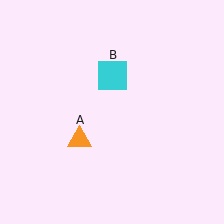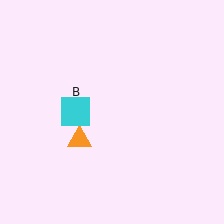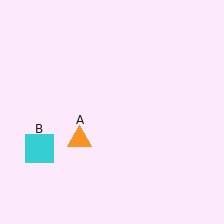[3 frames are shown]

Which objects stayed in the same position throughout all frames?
Orange triangle (object A) remained stationary.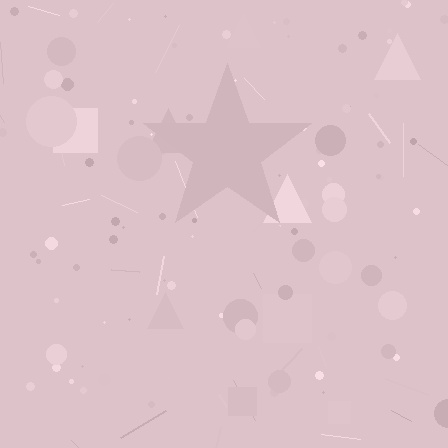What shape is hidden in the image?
A star is hidden in the image.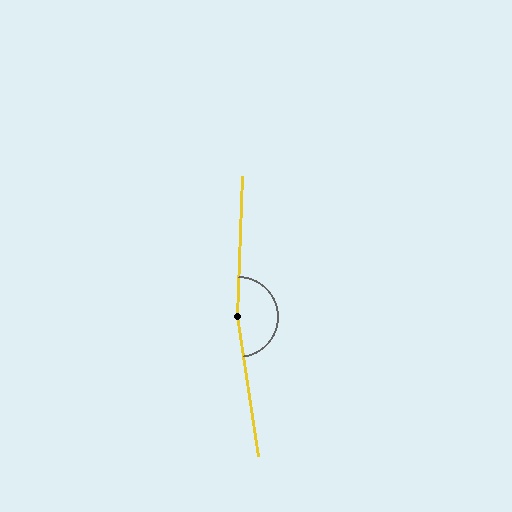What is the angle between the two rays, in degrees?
Approximately 170 degrees.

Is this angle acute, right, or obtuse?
It is obtuse.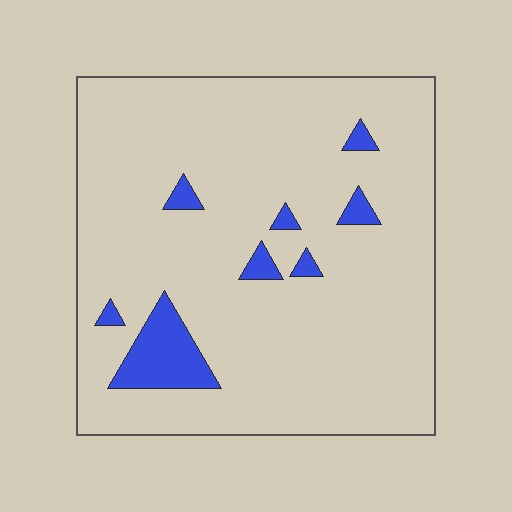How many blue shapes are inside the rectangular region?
8.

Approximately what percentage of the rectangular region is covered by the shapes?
Approximately 10%.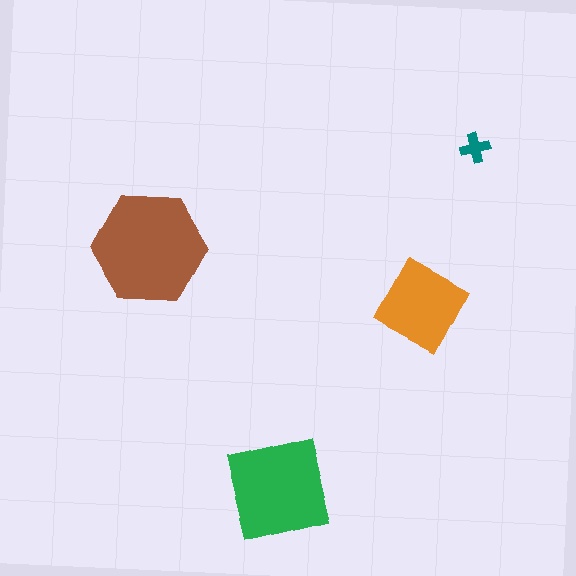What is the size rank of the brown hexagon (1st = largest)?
1st.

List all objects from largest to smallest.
The brown hexagon, the green square, the orange diamond, the teal cross.